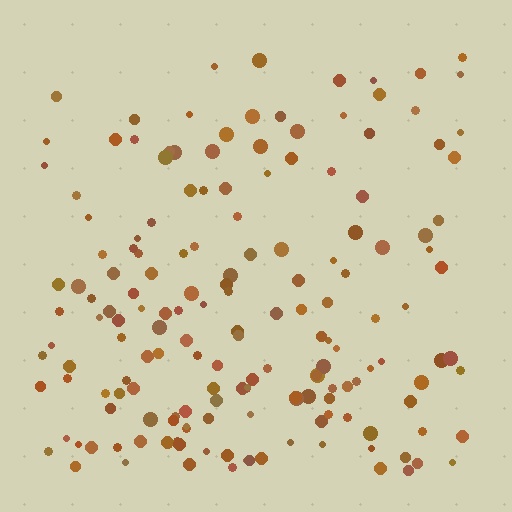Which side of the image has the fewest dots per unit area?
The top.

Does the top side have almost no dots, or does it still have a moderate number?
Still a moderate number, just noticeably fewer than the bottom.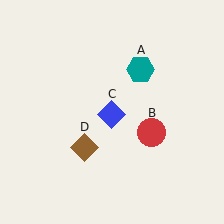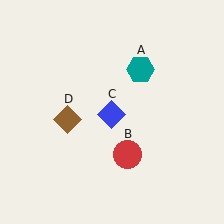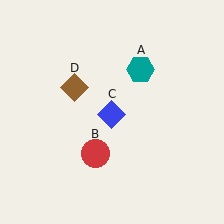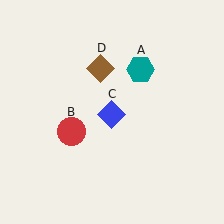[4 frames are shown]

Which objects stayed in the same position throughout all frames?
Teal hexagon (object A) and blue diamond (object C) remained stationary.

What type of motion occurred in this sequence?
The red circle (object B), brown diamond (object D) rotated clockwise around the center of the scene.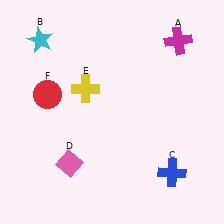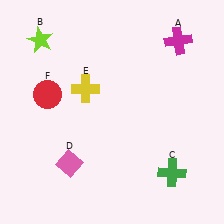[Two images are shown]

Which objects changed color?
B changed from cyan to lime. C changed from blue to green.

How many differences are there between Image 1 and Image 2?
There are 2 differences between the two images.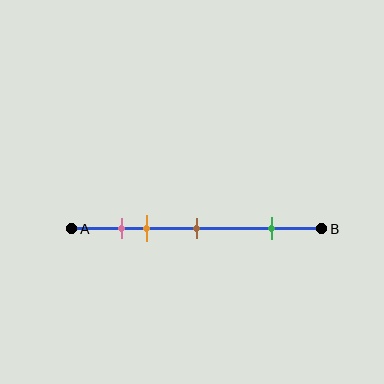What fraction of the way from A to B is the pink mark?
The pink mark is approximately 20% (0.2) of the way from A to B.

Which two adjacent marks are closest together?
The pink and orange marks are the closest adjacent pair.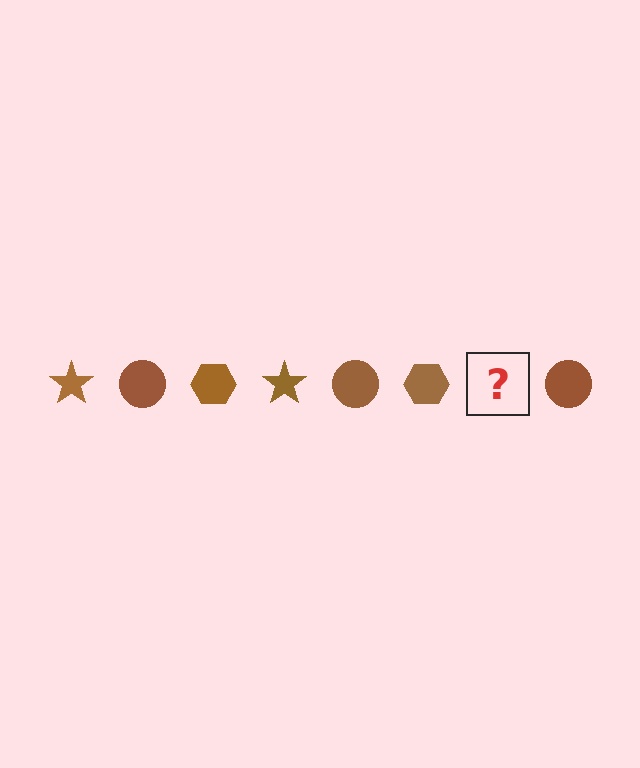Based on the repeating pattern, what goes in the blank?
The blank should be a brown star.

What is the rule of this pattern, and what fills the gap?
The rule is that the pattern cycles through star, circle, hexagon shapes in brown. The gap should be filled with a brown star.